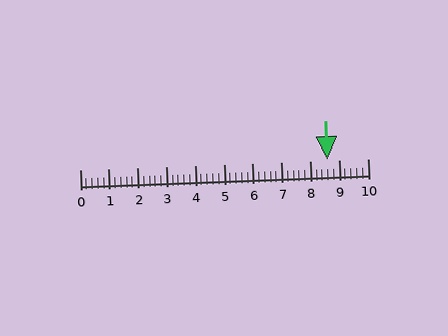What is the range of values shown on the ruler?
The ruler shows values from 0 to 10.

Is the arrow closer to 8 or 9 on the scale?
The arrow is closer to 9.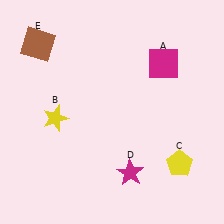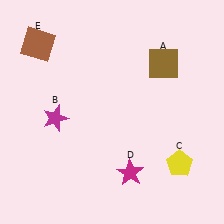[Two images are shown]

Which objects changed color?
A changed from magenta to brown. B changed from yellow to magenta.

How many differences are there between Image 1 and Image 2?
There are 2 differences between the two images.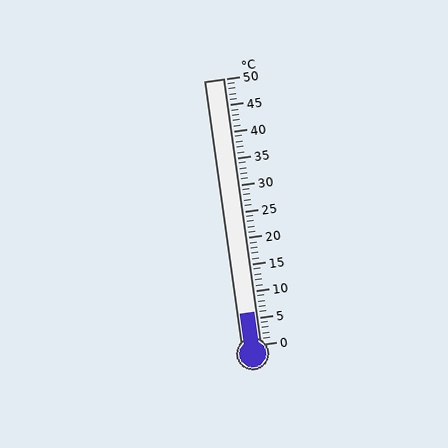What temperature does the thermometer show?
The thermometer shows approximately 6°C.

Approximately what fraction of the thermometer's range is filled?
The thermometer is filled to approximately 10% of its range.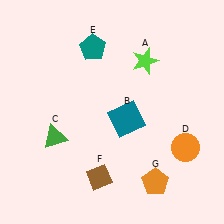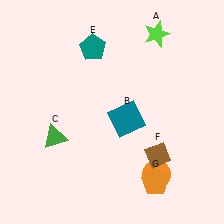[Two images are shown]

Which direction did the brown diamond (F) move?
The brown diamond (F) moved right.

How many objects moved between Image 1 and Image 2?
3 objects moved between the two images.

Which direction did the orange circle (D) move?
The orange circle (D) moved left.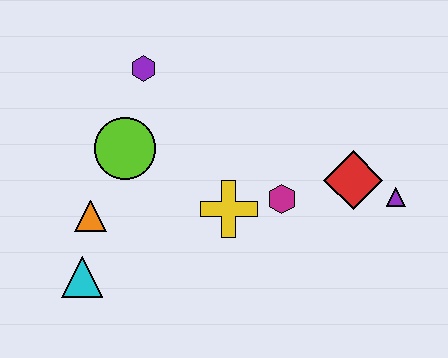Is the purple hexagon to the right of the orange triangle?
Yes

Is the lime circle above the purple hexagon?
No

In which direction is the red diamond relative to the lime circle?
The red diamond is to the right of the lime circle.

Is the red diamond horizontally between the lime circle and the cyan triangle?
No